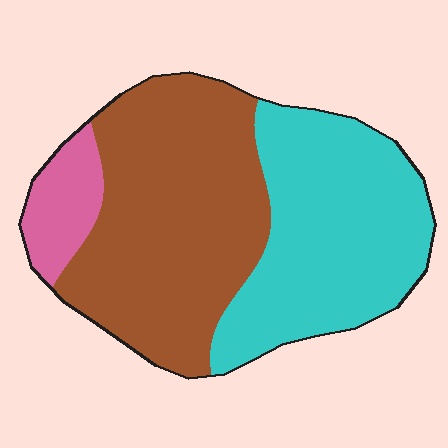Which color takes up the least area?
Pink, at roughly 10%.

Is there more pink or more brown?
Brown.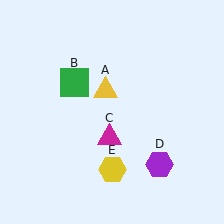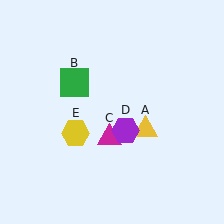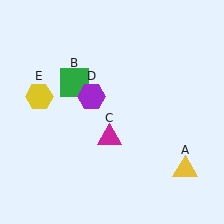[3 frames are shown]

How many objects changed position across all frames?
3 objects changed position: yellow triangle (object A), purple hexagon (object D), yellow hexagon (object E).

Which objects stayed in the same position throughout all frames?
Green square (object B) and magenta triangle (object C) remained stationary.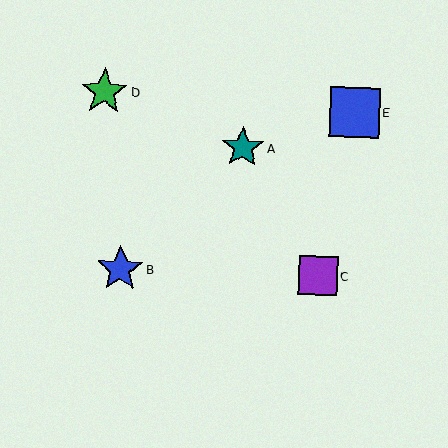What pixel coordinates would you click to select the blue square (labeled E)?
Click at (355, 112) to select the blue square E.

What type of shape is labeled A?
Shape A is a teal star.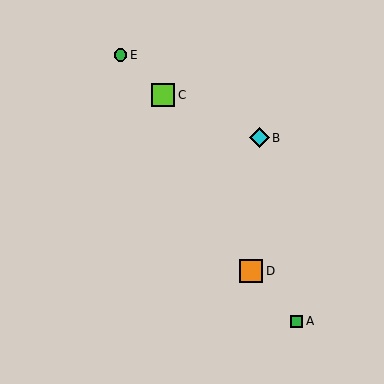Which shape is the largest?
The lime square (labeled C) is the largest.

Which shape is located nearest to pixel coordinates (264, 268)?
The orange square (labeled D) at (251, 271) is nearest to that location.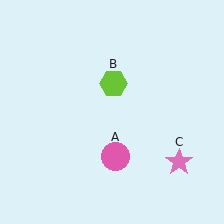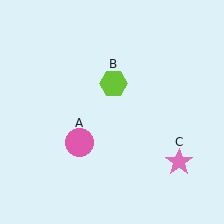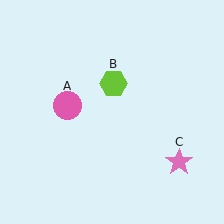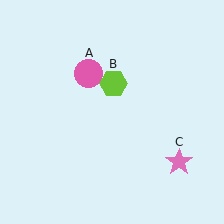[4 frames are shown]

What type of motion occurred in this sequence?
The pink circle (object A) rotated clockwise around the center of the scene.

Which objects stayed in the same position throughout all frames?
Lime hexagon (object B) and pink star (object C) remained stationary.